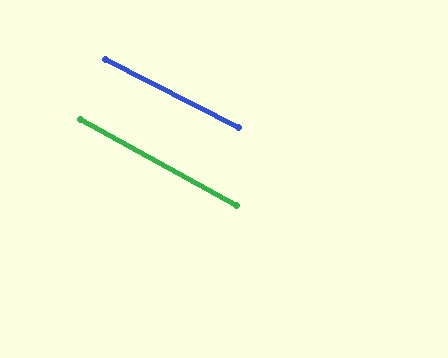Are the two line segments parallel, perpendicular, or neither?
Parallel — their directions differ by only 1.5°.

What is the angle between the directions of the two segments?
Approximately 1 degree.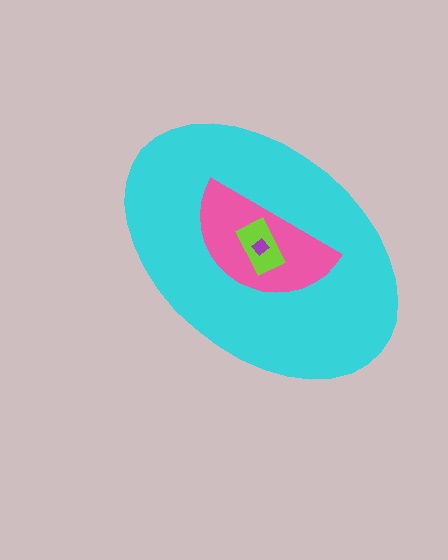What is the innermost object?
The purple diamond.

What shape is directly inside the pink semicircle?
The lime rectangle.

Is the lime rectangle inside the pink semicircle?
Yes.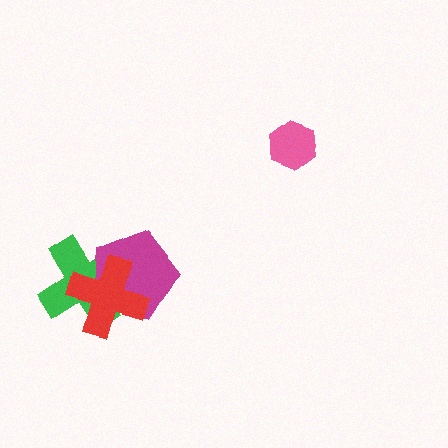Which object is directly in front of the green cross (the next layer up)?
The magenta pentagon is directly in front of the green cross.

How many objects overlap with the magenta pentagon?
2 objects overlap with the magenta pentagon.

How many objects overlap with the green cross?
2 objects overlap with the green cross.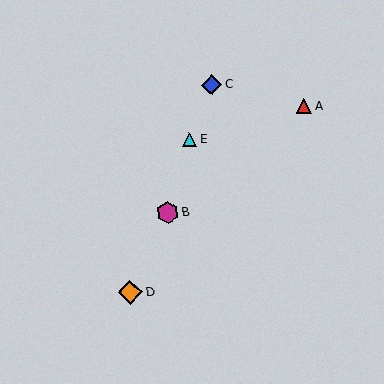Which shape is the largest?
The orange diamond (labeled D) is the largest.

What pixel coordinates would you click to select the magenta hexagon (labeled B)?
Click at (168, 213) to select the magenta hexagon B.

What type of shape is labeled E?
Shape E is a cyan triangle.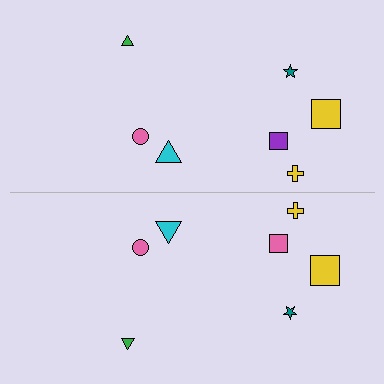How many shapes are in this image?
There are 14 shapes in this image.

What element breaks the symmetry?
The pink square on the bottom side breaks the symmetry — its mirror counterpart is purple.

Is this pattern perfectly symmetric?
No, the pattern is not perfectly symmetric. The pink square on the bottom side breaks the symmetry — its mirror counterpart is purple.